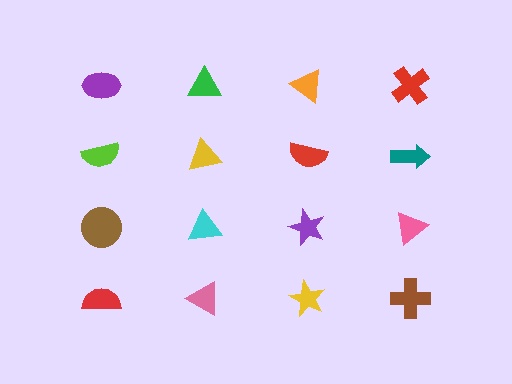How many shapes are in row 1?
4 shapes.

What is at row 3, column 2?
A cyan triangle.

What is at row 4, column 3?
A yellow star.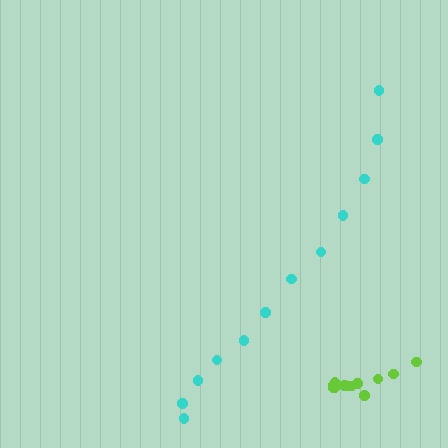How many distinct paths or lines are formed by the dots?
There are 2 distinct paths.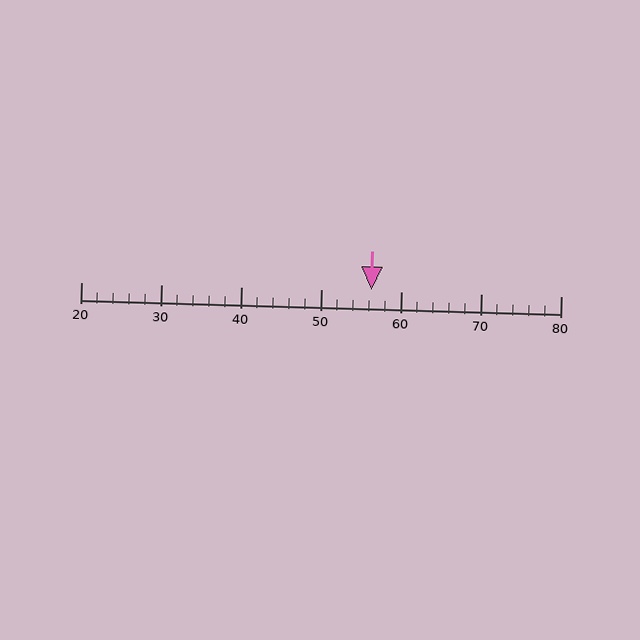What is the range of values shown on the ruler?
The ruler shows values from 20 to 80.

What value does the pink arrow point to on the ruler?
The pink arrow points to approximately 56.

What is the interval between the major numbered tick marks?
The major tick marks are spaced 10 units apart.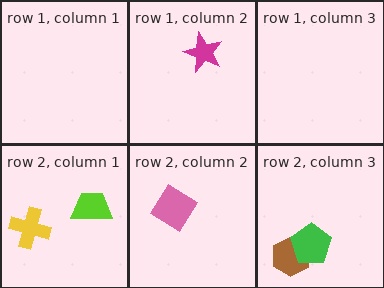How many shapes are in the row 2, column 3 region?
2.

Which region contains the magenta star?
The row 1, column 2 region.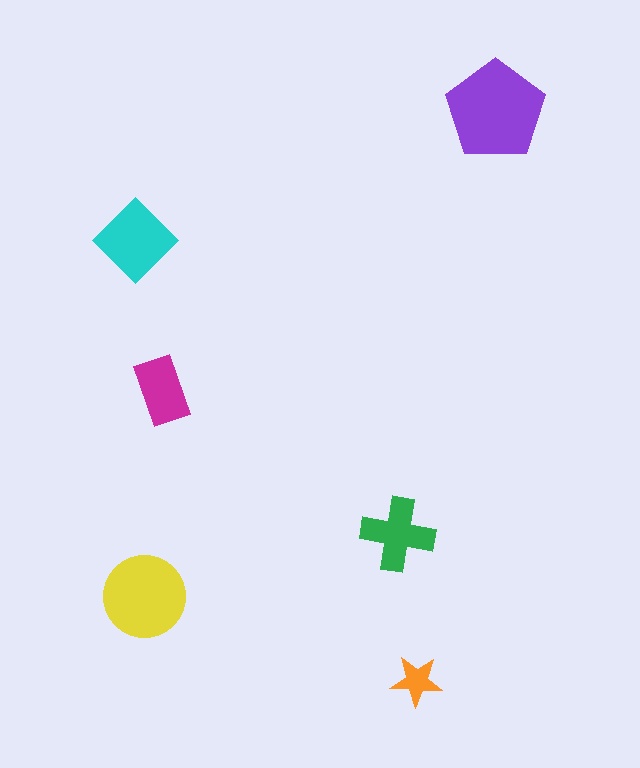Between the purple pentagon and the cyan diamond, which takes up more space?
The purple pentagon.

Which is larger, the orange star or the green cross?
The green cross.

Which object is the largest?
The purple pentagon.